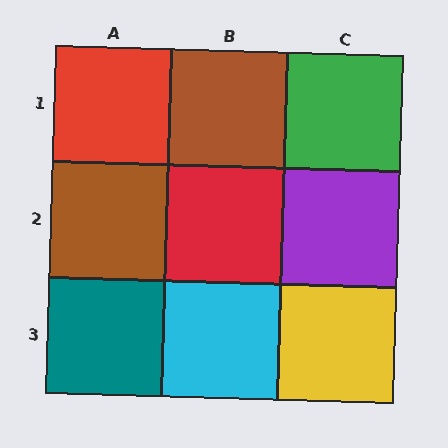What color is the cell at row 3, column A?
Teal.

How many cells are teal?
1 cell is teal.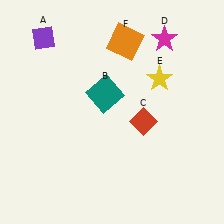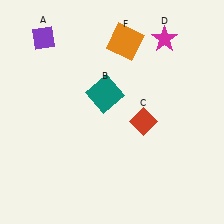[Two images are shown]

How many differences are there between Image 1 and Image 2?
There is 1 difference between the two images.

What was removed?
The yellow star (E) was removed in Image 2.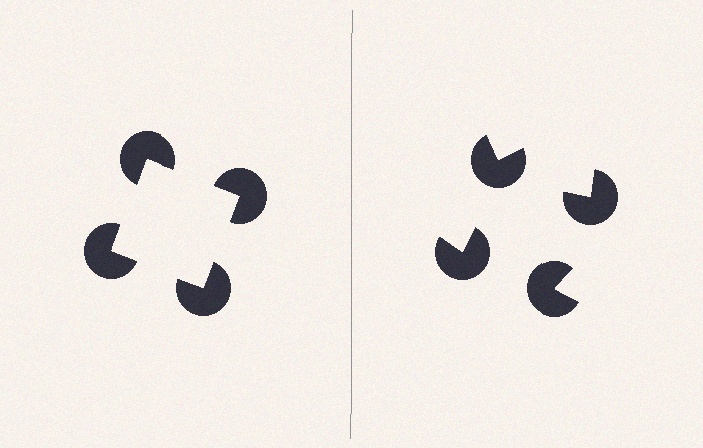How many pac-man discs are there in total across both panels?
8 — 4 on each side.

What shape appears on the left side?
An illusory square.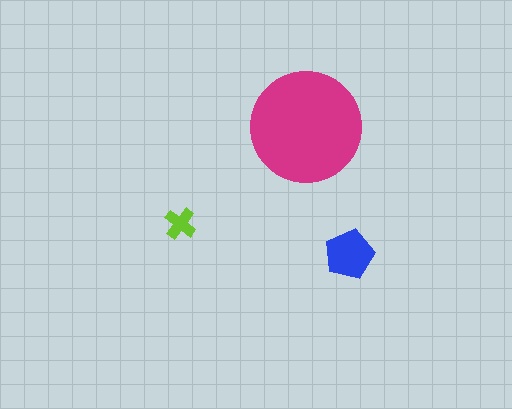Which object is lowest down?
The blue pentagon is bottommost.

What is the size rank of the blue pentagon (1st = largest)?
2nd.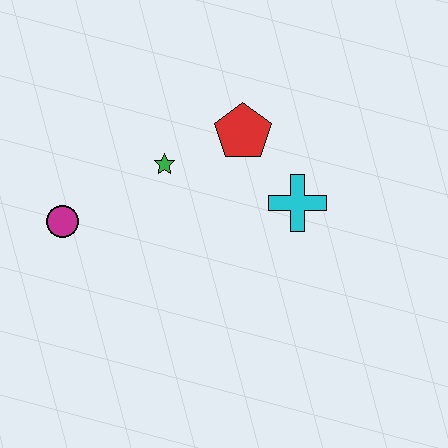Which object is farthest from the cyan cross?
The magenta circle is farthest from the cyan cross.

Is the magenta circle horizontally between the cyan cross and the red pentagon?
No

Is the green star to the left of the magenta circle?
No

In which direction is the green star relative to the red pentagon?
The green star is to the left of the red pentagon.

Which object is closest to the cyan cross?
The red pentagon is closest to the cyan cross.